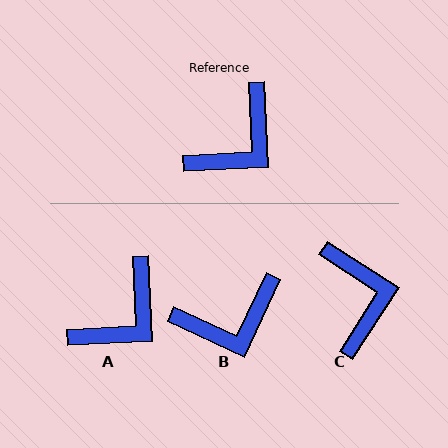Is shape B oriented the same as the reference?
No, it is off by about 27 degrees.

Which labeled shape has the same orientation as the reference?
A.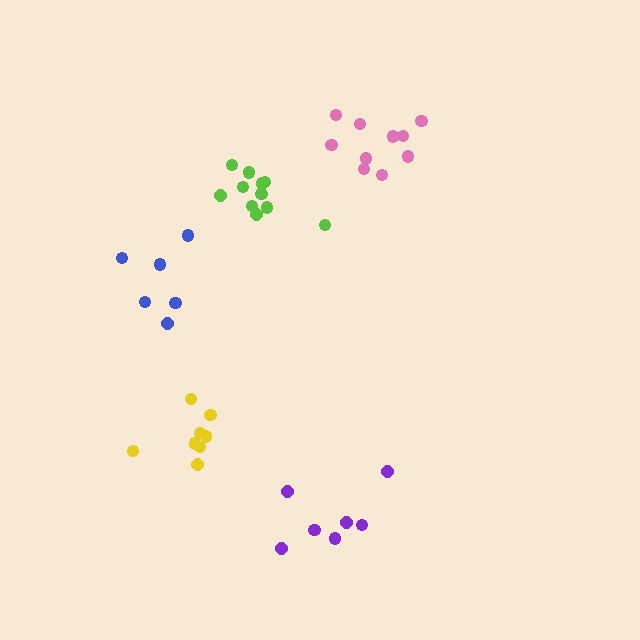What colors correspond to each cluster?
The clusters are colored: pink, lime, purple, yellow, blue.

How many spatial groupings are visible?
There are 5 spatial groupings.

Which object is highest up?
The pink cluster is topmost.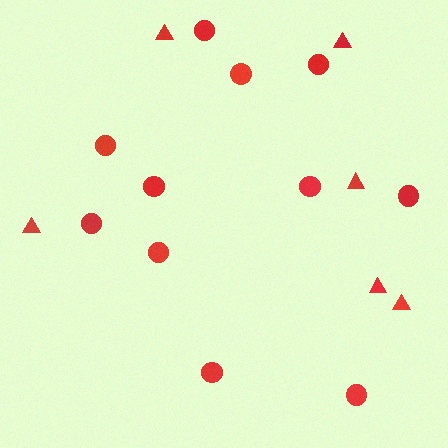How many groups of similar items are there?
There are 2 groups: one group of triangles (6) and one group of circles (11).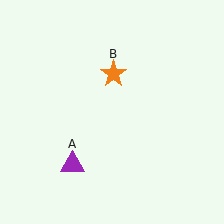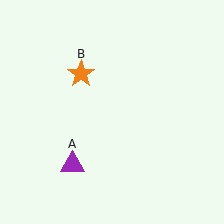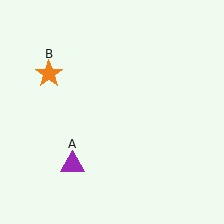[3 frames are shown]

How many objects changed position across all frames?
1 object changed position: orange star (object B).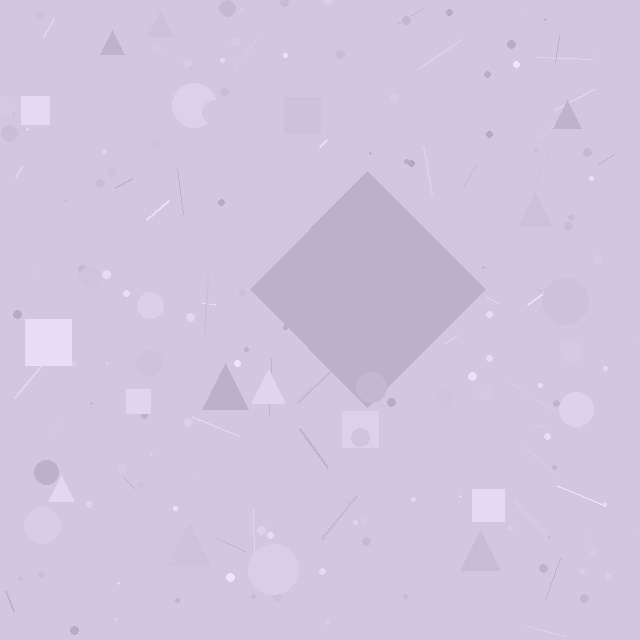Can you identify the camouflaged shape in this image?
The camouflaged shape is a diamond.